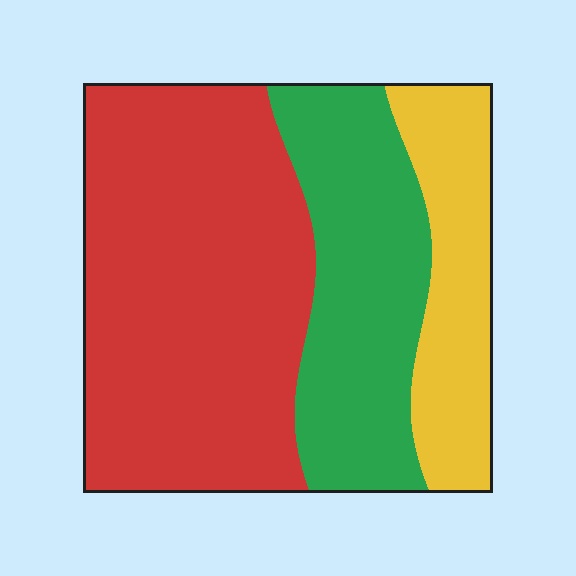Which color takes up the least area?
Yellow, at roughly 20%.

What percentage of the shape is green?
Green covers roughly 30% of the shape.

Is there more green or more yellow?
Green.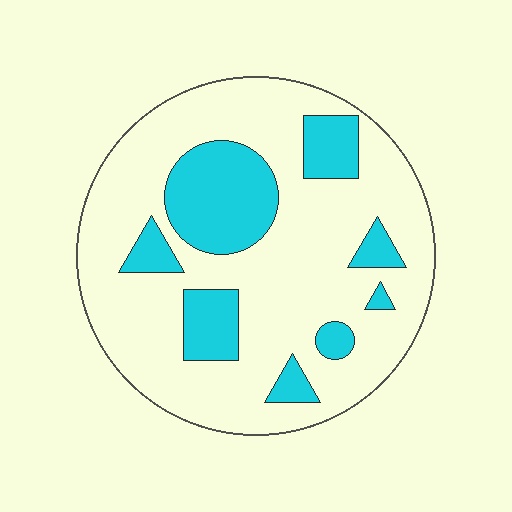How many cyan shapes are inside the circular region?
8.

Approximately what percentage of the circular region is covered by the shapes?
Approximately 25%.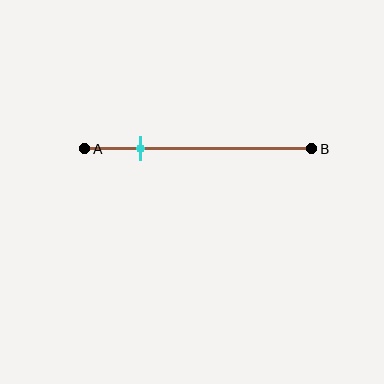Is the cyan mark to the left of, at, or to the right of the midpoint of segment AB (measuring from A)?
The cyan mark is to the left of the midpoint of segment AB.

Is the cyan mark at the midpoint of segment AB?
No, the mark is at about 25% from A, not at the 50% midpoint.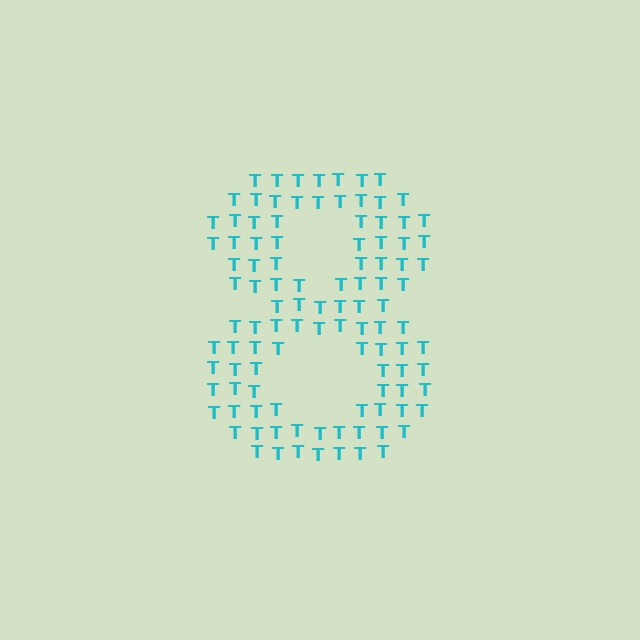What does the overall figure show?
The overall figure shows the digit 8.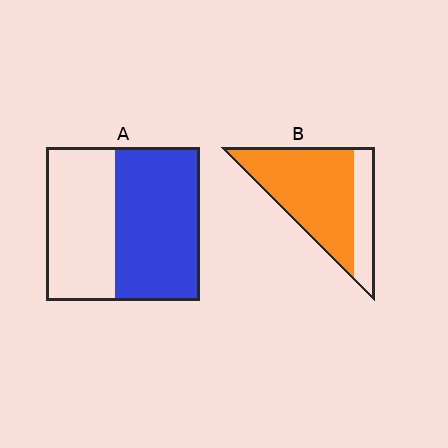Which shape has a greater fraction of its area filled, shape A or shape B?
Shape B.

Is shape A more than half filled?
Yes.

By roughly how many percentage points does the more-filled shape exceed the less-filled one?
By roughly 20 percentage points (B over A).